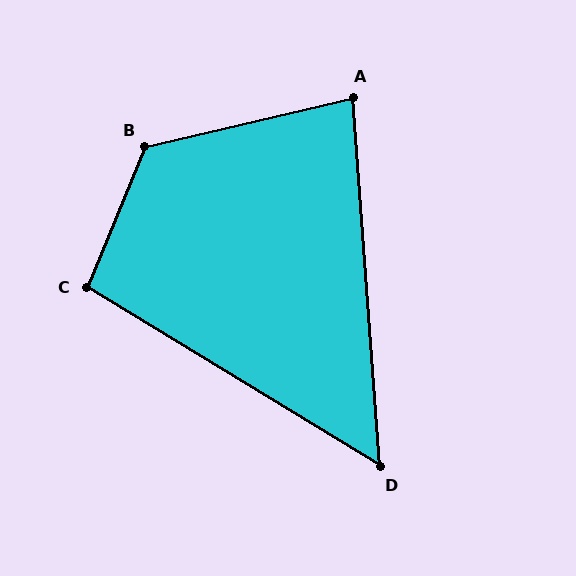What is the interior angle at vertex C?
Approximately 99 degrees (obtuse).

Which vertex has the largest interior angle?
B, at approximately 126 degrees.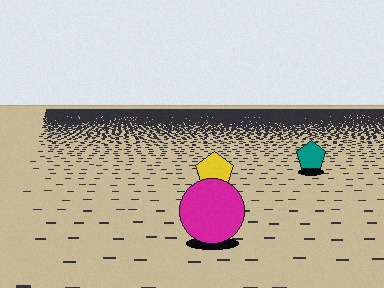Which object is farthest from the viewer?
The teal pentagon is farthest from the viewer. It appears smaller and the ground texture around it is denser.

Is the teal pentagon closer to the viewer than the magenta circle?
No. The magenta circle is closer — you can tell from the texture gradient: the ground texture is coarser near it.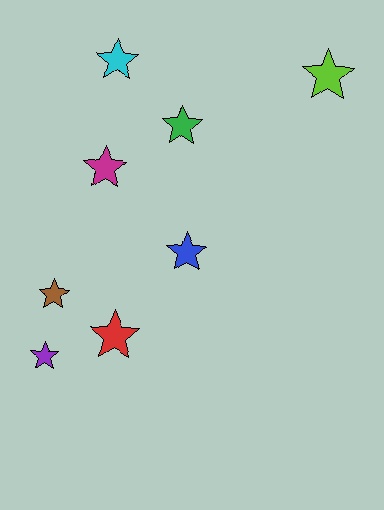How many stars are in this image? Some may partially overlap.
There are 8 stars.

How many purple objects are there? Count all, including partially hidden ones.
There is 1 purple object.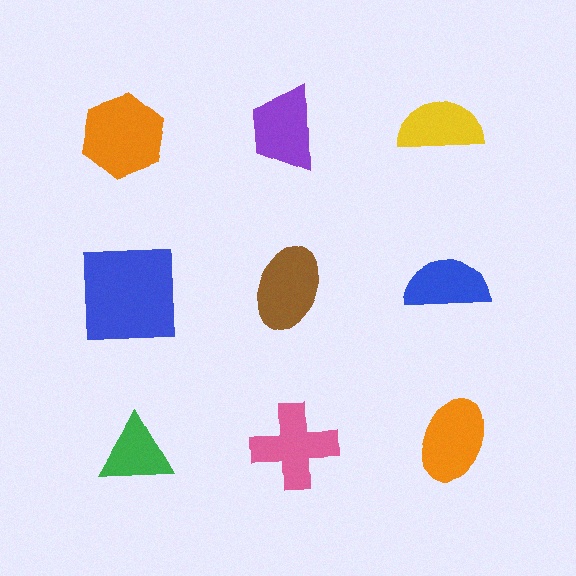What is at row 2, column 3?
A blue semicircle.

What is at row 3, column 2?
A pink cross.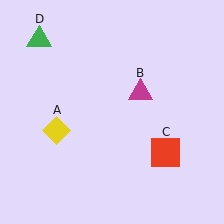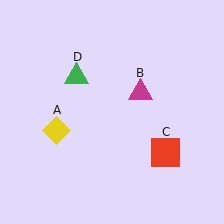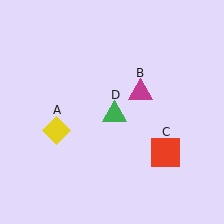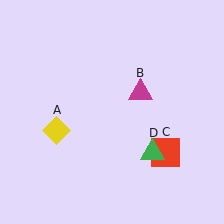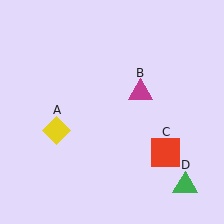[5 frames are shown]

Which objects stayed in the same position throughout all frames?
Yellow diamond (object A) and magenta triangle (object B) and red square (object C) remained stationary.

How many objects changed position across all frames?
1 object changed position: green triangle (object D).